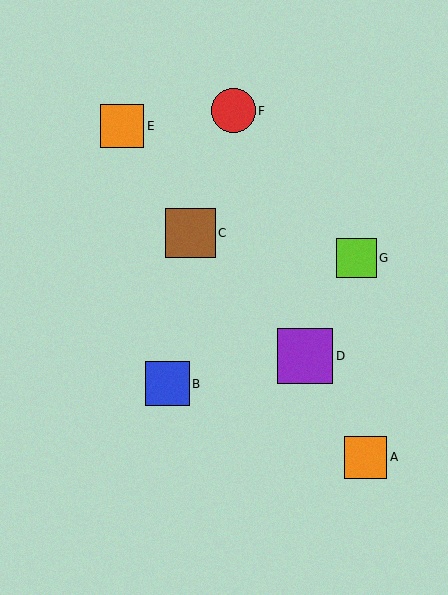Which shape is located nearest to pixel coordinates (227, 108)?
The red circle (labeled F) at (233, 111) is nearest to that location.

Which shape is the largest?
The purple square (labeled D) is the largest.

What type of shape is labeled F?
Shape F is a red circle.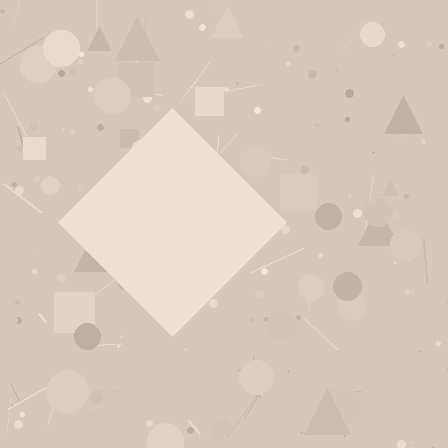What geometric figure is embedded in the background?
A diamond is embedded in the background.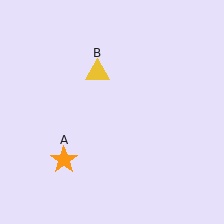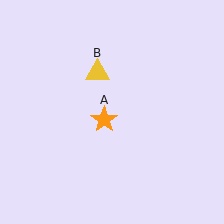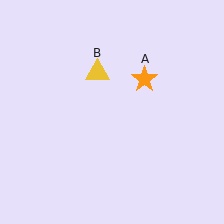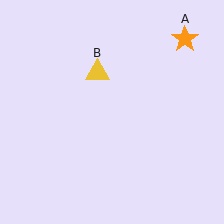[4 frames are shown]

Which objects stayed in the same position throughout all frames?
Yellow triangle (object B) remained stationary.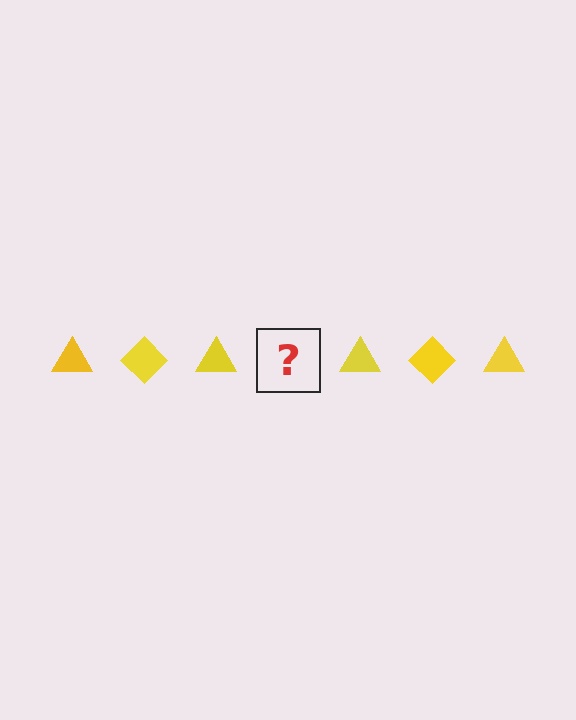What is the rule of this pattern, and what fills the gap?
The rule is that the pattern cycles through triangle, diamond shapes in yellow. The gap should be filled with a yellow diamond.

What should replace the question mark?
The question mark should be replaced with a yellow diamond.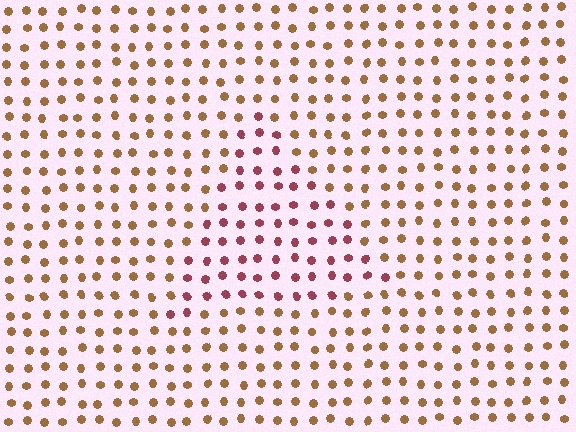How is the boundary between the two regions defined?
The boundary is defined purely by a slight shift in hue (about 45 degrees). Spacing, size, and orientation are identical on both sides.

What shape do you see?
I see a triangle.